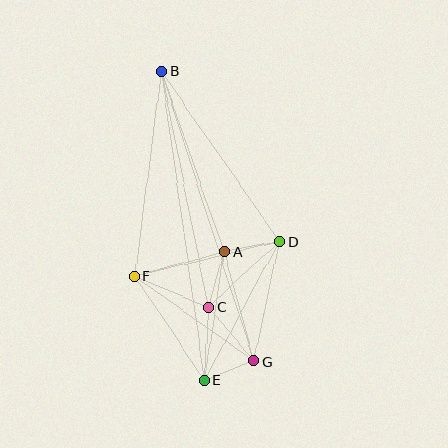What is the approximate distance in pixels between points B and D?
The distance between B and D is approximately 207 pixels.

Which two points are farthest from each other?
Points B and E are farthest from each other.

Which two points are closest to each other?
Points E and G are closest to each other.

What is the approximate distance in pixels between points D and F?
The distance between D and F is approximately 149 pixels.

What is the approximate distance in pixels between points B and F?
The distance between B and F is approximately 206 pixels.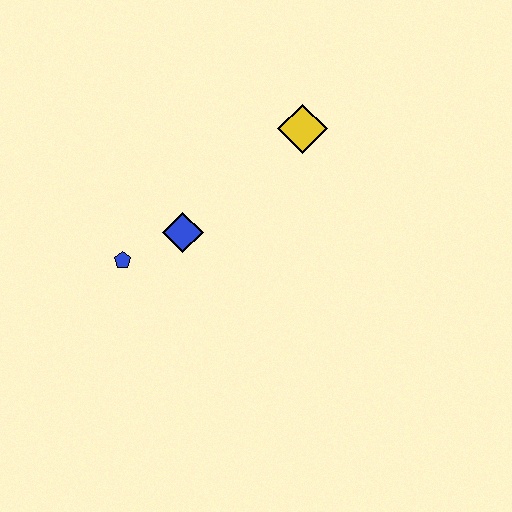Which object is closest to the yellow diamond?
The blue diamond is closest to the yellow diamond.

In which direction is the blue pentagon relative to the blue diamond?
The blue pentagon is to the left of the blue diamond.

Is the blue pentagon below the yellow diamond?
Yes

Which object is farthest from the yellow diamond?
The blue pentagon is farthest from the yellow diamond.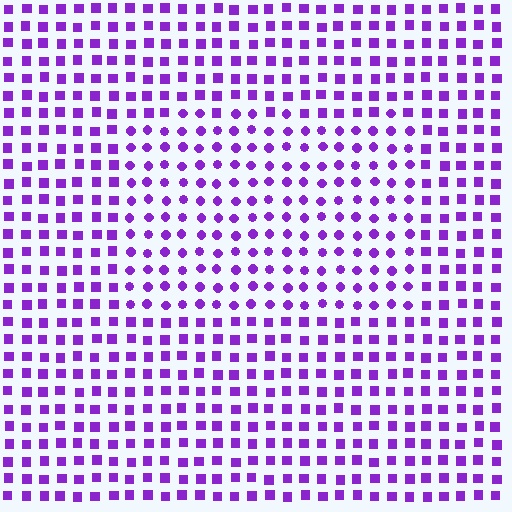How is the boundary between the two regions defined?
The boundary is defined by a change in element shape: circles inside vs. squares outside. All elements share the same color and spacing.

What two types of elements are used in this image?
The image uses circles inside the rectangle region and squares outside it.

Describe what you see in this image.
The image is filled with small purple elements arranged in a uniform grid. A rectangle-shaped region contains circles, while the surrounding area contains squares. The boundary is defined purely by the change in element shape.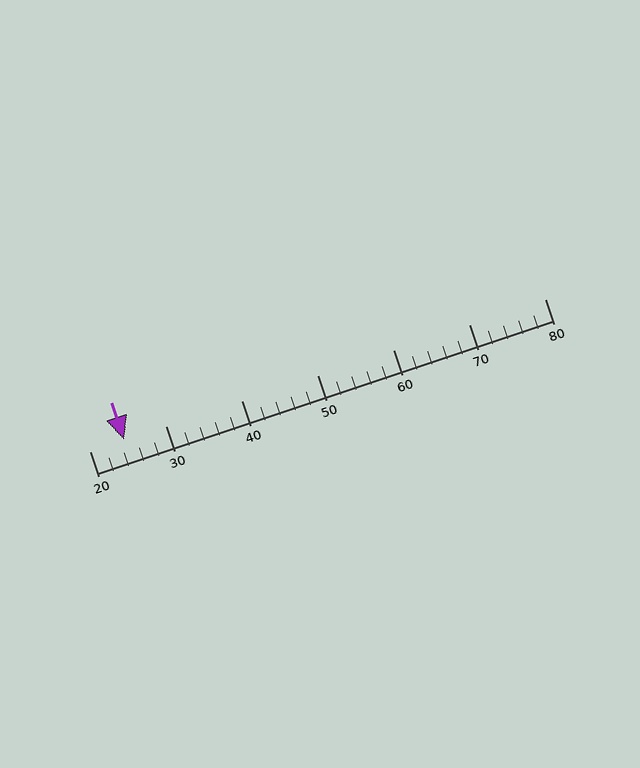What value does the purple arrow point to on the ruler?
The purple arrow points to approximately 25.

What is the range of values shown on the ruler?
The ruler shows values from 20 to 80.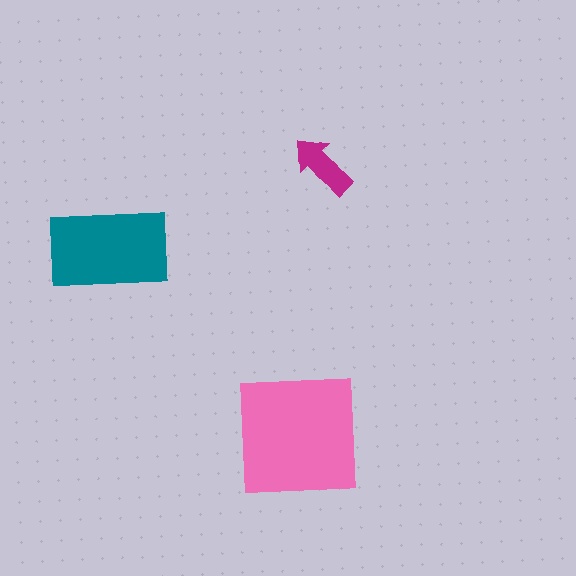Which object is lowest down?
The pink square is bottommost.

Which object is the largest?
The pink square.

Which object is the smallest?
The magenta arrow.